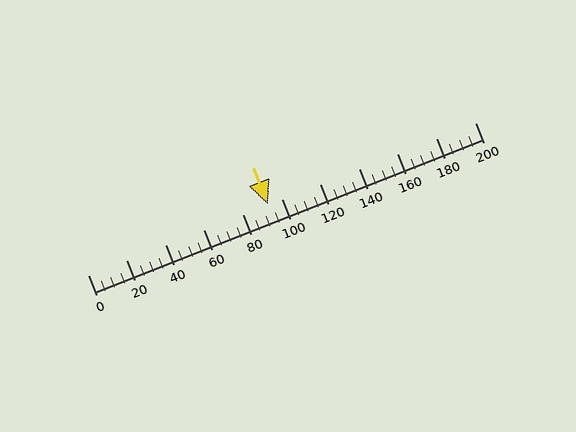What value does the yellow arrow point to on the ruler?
The yellow arrow points to approximately 93.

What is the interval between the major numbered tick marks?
The major tick marks are spaced 20 units apart.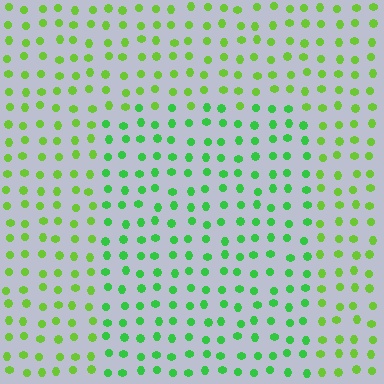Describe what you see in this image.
The image is filled with small lime elements in a uniform arrangement. A rectangle-shaped region is visible where the elements are tinted to a slightly different hue, forming a subtle color boundary.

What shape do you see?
I see a rectangle.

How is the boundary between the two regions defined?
The boundary is defined purely by a slight shift in hue (about 29 degrees). Spacing, size, and orientation are identical on both sides.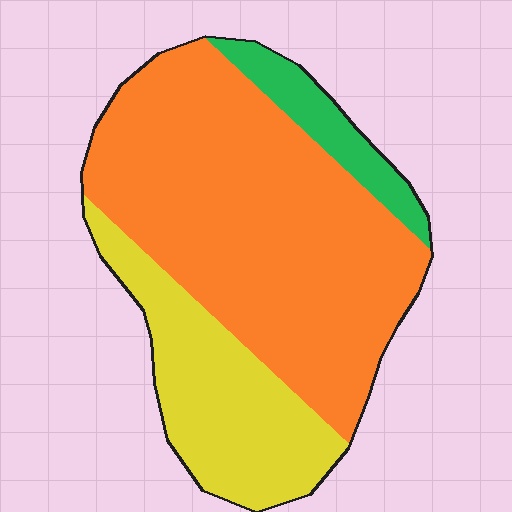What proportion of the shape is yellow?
Yellow covers 26% of the shape.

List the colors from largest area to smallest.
From largest to smallest: orange, yellow, green.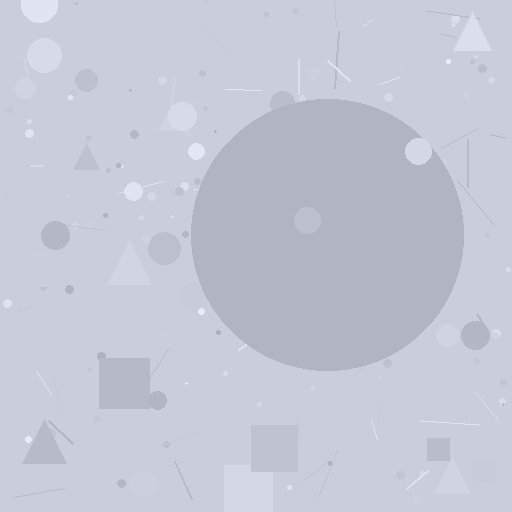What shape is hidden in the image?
A circle is hidden in the image.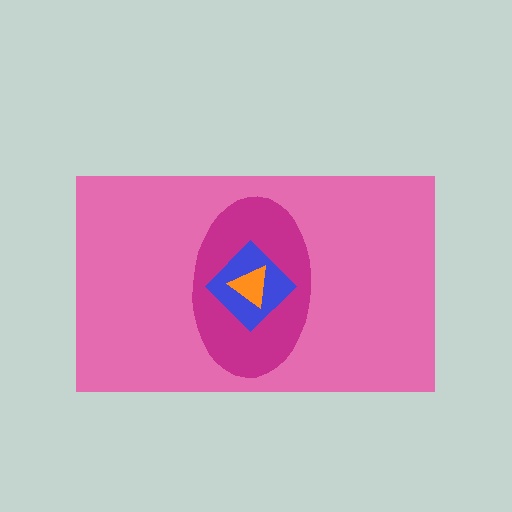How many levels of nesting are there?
4.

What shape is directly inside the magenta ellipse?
The blue diamond.